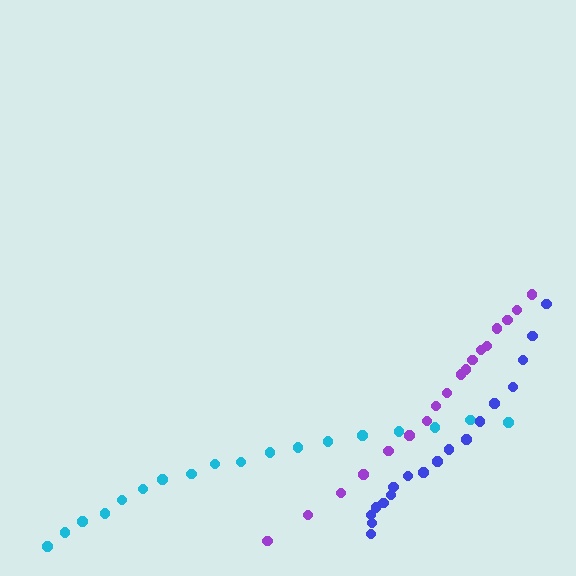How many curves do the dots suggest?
There are 3 distinct paths.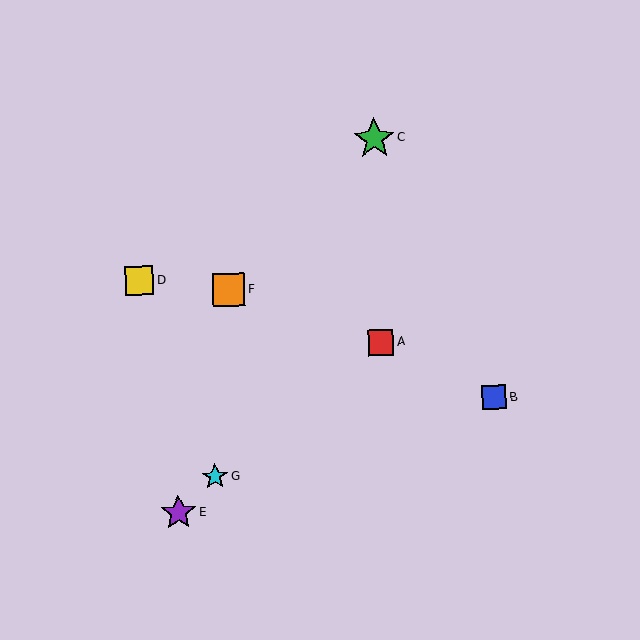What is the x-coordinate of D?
Object D is at x≈139.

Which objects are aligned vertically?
Objects A, C are aligned vertically.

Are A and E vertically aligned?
No, A is at x≈381 and E is at x≈178.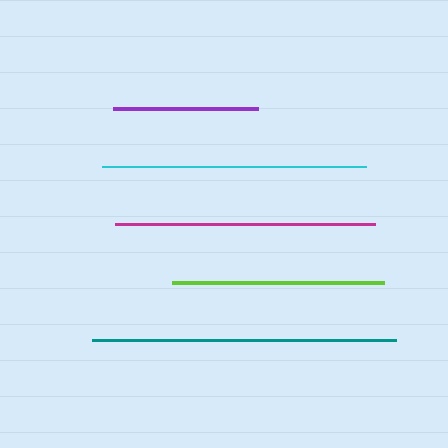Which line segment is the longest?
The teal line is the longest at approximately 303 pixels.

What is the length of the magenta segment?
The magenta segment is approximately 260 pixels long.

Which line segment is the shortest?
The purple line is the shortest at approximately 144 pixels.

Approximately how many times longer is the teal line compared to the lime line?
The teal line is approximately 1.4 times the length of the lime line.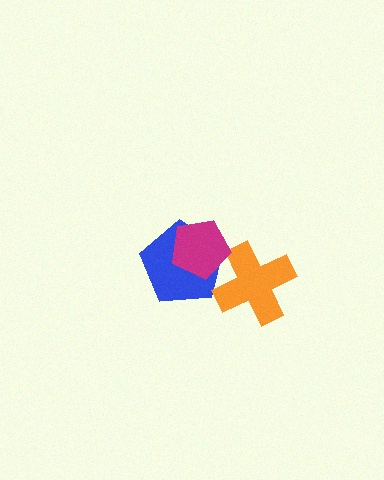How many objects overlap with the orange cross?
2 objects overlap with the orange cross.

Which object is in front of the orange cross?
The magenta pentagon is in front of the orange cross.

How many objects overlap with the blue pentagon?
2 objects overlap with the blue pentagon.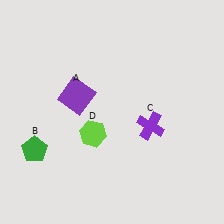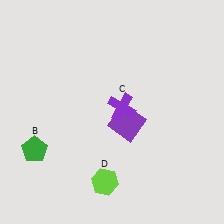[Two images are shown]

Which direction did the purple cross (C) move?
The purple cross (C) moved left.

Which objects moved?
The objects that moved are: the purple square (A), the purple cross (C), the lime hexagon (D).